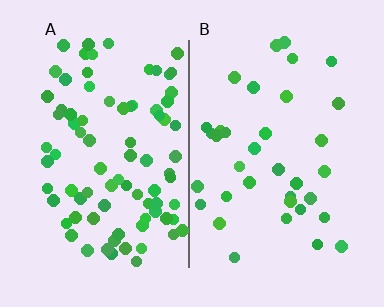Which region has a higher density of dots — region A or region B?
A (the left).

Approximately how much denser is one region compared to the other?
Approximately 2.3× — region A over region B.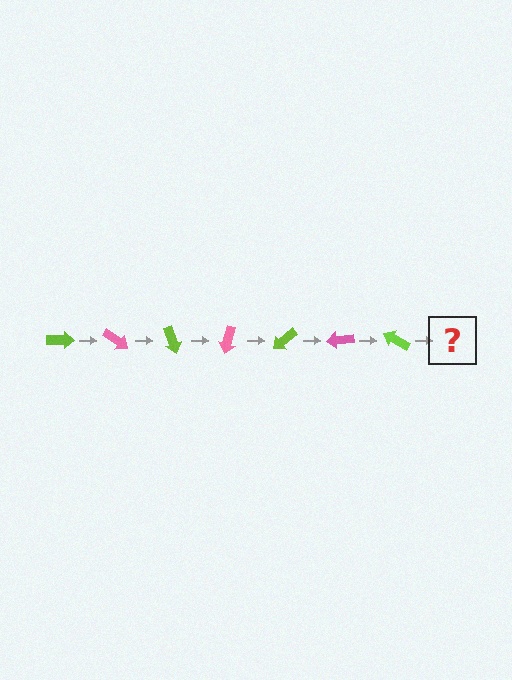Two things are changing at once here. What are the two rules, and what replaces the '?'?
The two rules are that it rotates 35 degrees each step and the color cycles through lime and pink. The '?' should be a pink arrow, rotated 245 degrees from the start.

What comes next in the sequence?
The next element should be a pink arrow, rotated 245 degrees from the start.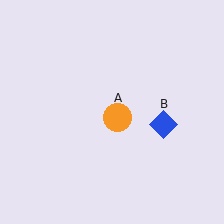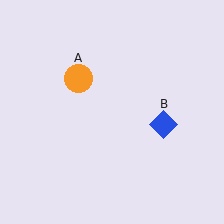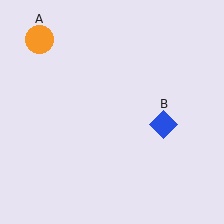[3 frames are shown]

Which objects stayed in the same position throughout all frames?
Blue diamond (object B) remained stationary.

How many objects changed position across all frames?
1 object changed position: orange circle (object A).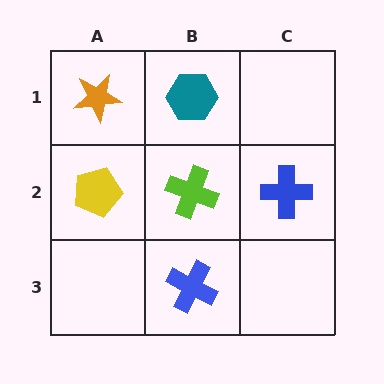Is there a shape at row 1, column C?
No, that cell is empty.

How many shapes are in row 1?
2 shapes.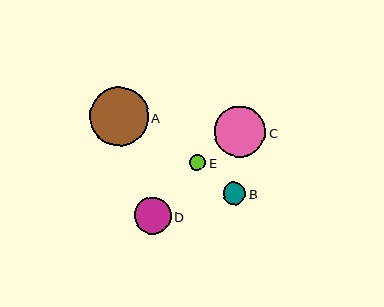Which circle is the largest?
Circle A is the largest with a size of approximately 59 pixels.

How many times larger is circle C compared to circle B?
Circle C is approximately 2.3 times the size of circle B.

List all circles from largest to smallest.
From largest to smallest: A, C, D, B, E.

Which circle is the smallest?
Circle E is the smallest with a size of approximately 16 pixels.